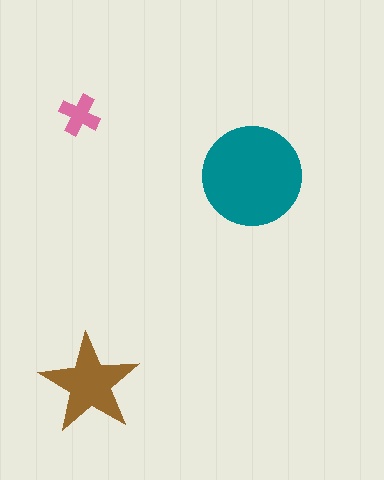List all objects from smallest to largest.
The pink cross, the brown star, the teal circle.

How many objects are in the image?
There are 3 objects in the image.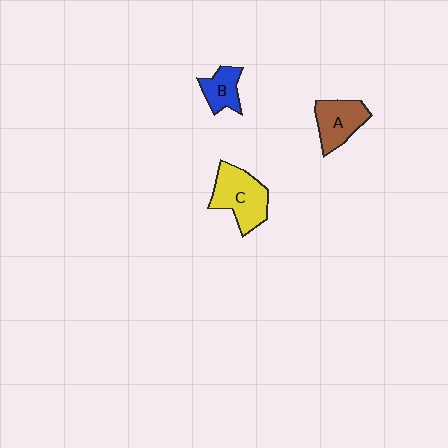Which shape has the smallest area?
Shape B (blue).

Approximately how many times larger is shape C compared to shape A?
Approximately 1.3 times.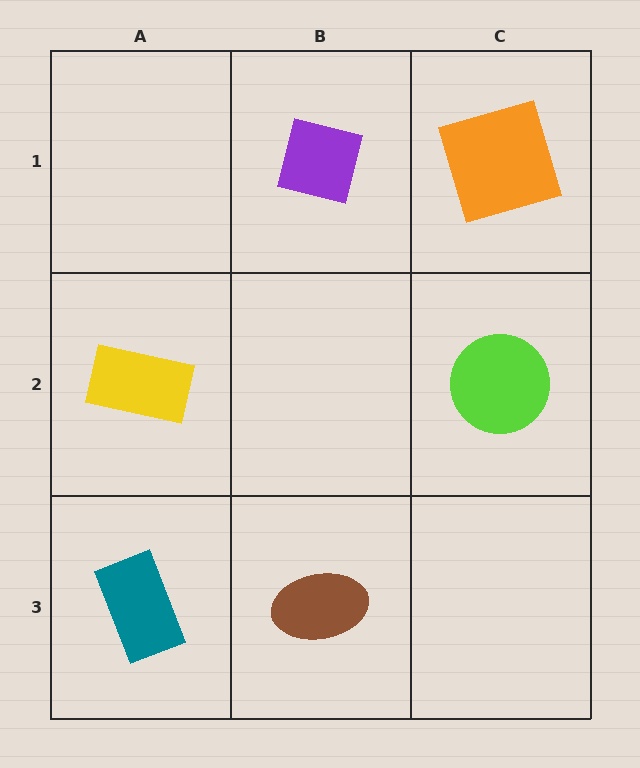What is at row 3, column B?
A brown ellipse.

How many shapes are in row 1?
2 shapes.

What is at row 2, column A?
A yellow rectangle.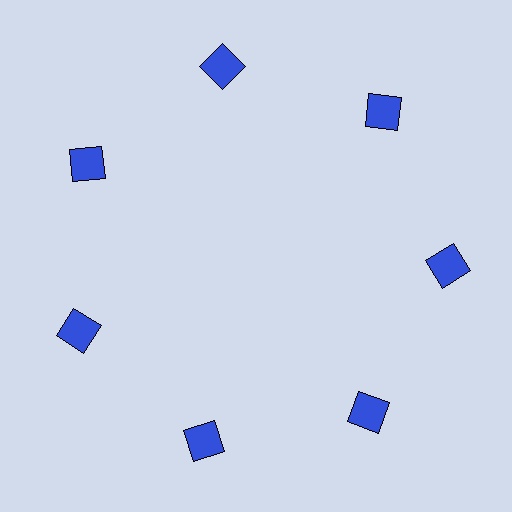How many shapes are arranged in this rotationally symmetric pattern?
There are 7 shapes, arranged in 7 groups of 1.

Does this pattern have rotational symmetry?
Yes, this pattern has 7-fold rotational symmetry. It looks the same after rotating 51 degrees around the center.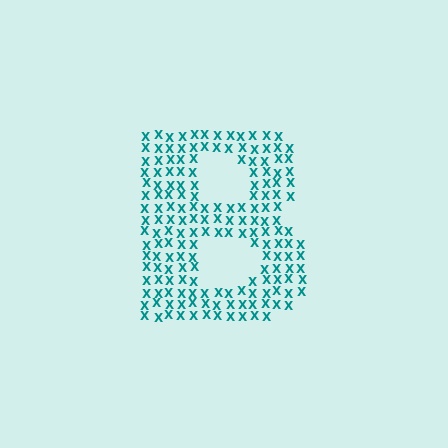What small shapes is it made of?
It is made of small letter X's.